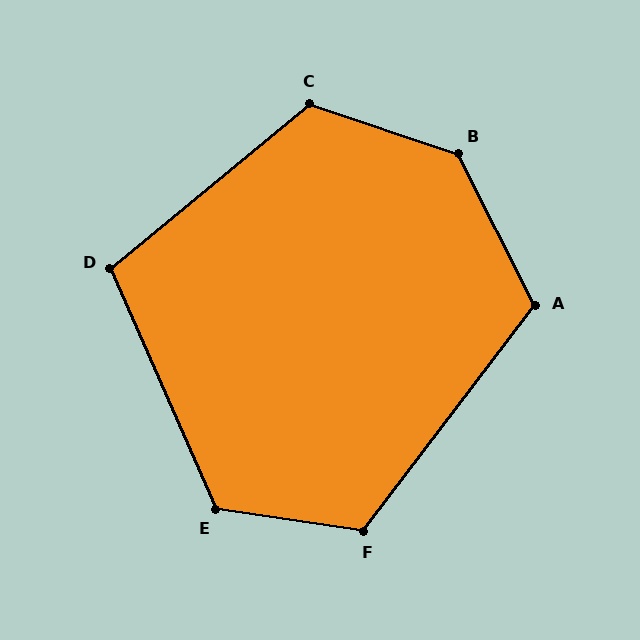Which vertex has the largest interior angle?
B, at approximately 136 degrees.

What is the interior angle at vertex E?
Approximately 122 degrees (obtuse).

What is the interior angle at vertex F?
Approximately 119 degrees (obtuse).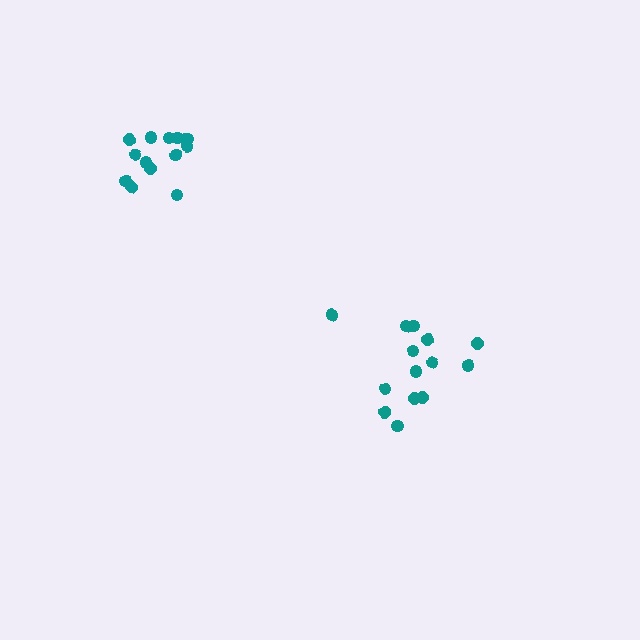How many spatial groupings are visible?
There are 2 spatial groupings.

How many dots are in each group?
Group 1: 13 dots, Group 2: 14 dots (27 total).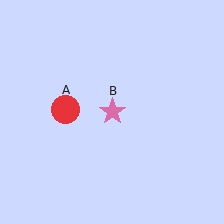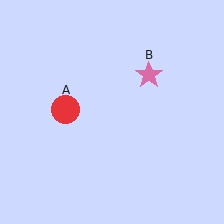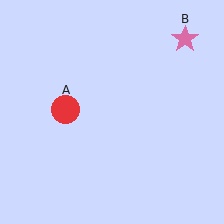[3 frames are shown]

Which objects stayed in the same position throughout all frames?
Red circle (object A) remained stationary.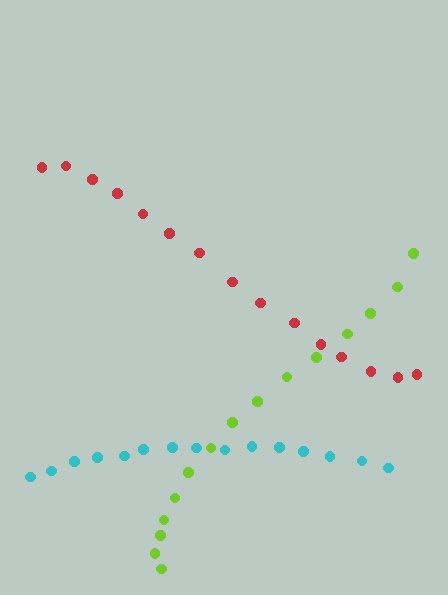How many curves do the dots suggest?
There are 3 distinct paths.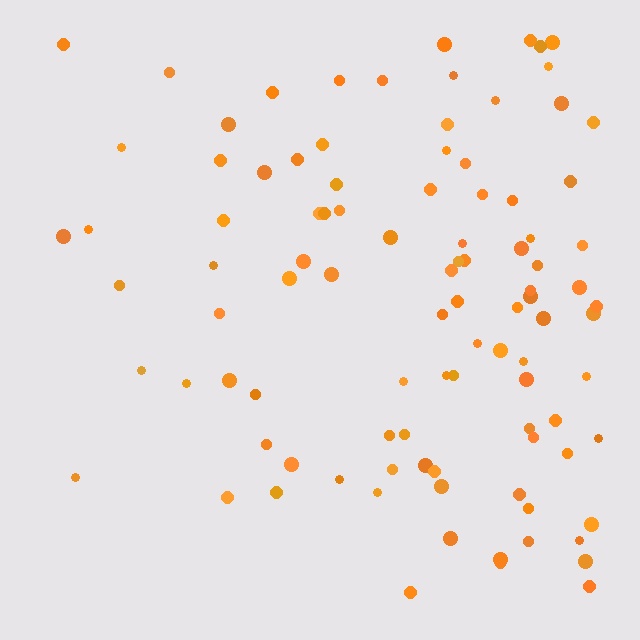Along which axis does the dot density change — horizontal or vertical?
Horizontal.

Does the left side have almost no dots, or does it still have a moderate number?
Still a moderate number, just noticeably fewer than the right.